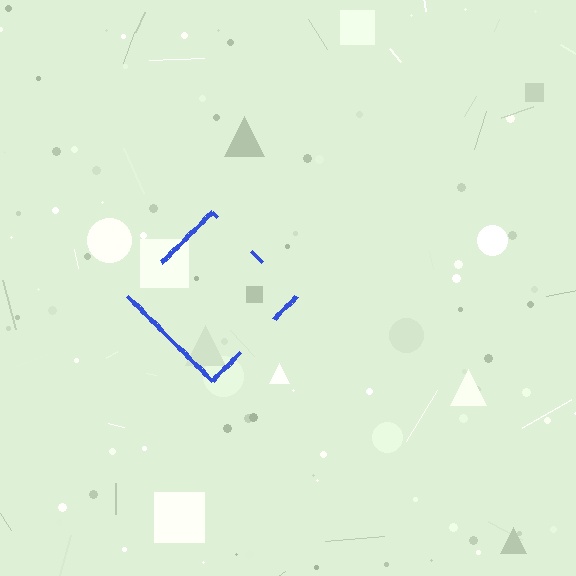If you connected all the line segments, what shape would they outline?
They would outline a diamond.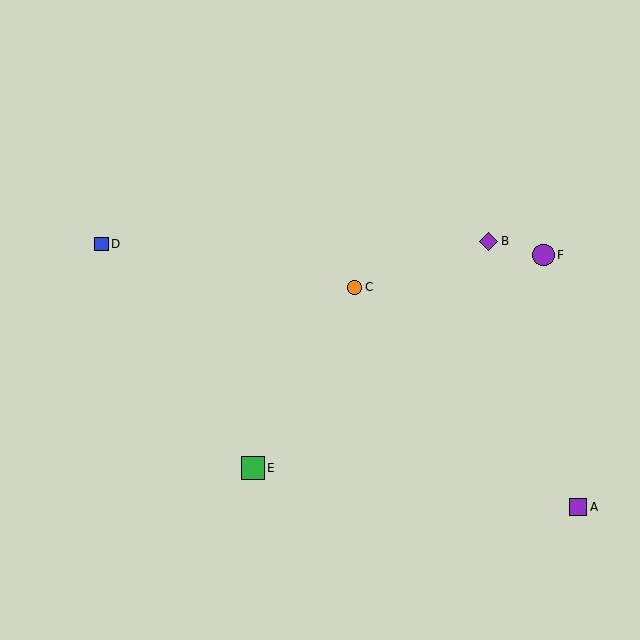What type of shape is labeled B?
Shape B is a purple diamond.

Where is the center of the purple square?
The center of the purple square is at (578, 507).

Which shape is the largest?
The green square (labeled E) is the largest.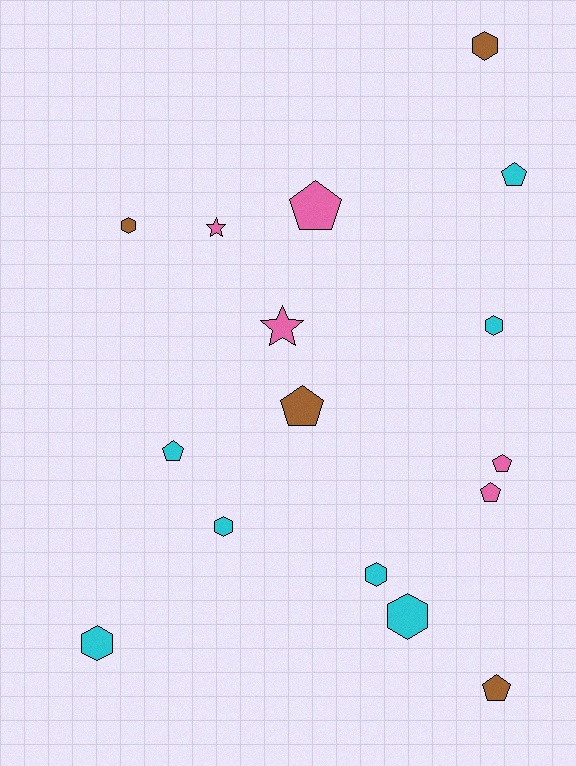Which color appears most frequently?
Cyan, with 7 objects.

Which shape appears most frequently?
Hexagon, with 7 objects.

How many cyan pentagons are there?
There are 2 cyan pentagons.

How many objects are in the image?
There are 16 objects.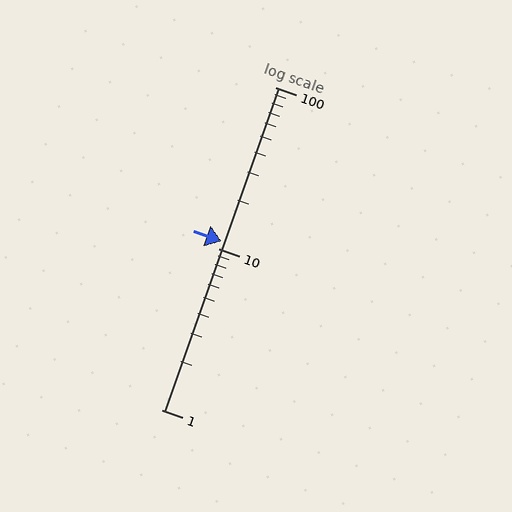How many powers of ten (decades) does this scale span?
The scale spans 2 decades, from 1 to 100.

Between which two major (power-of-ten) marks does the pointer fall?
The pointer is between 10 and 100.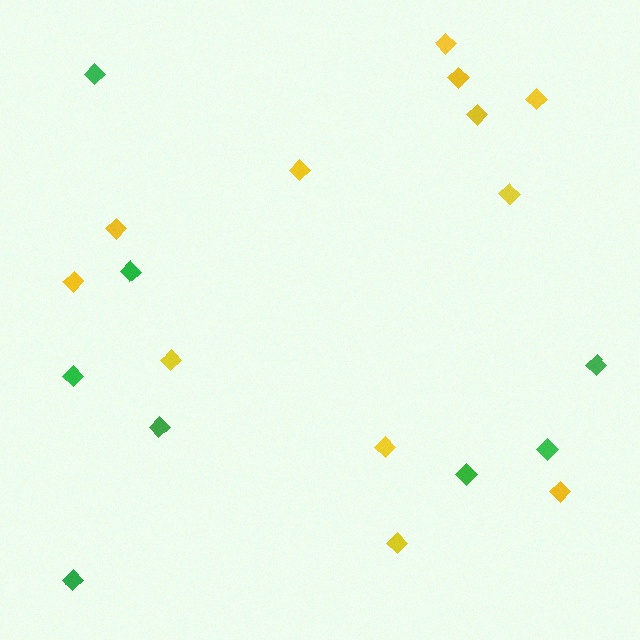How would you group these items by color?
There are 2 groups: one group of green diamonds (8) and one group of yellow diamonds (12).